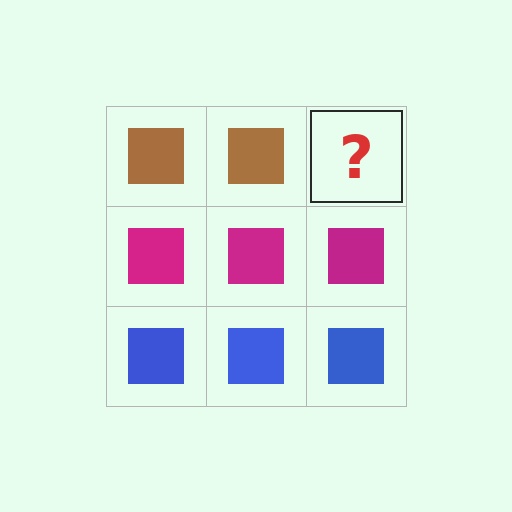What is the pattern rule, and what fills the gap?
The rule is that each row has a consistent color. The gap should be filled with a brown square.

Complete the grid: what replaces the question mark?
The question mark should be replaced with a brown square.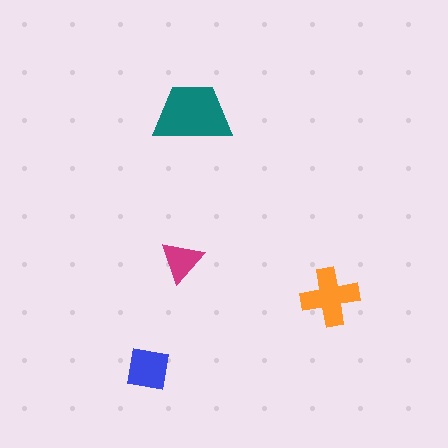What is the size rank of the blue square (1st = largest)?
3rd.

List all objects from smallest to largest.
The magenta triangle, the blue square, the orange cross, the teal trapezoid.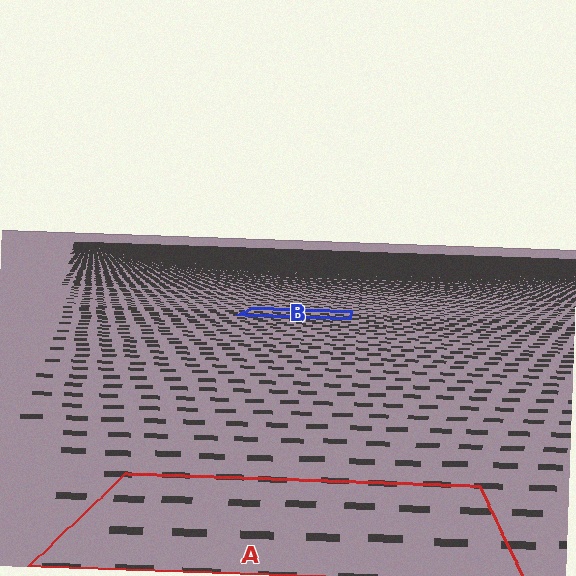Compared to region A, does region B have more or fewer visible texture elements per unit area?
Region B has more texture elements per unit area — they are packed more densely because it is farther away.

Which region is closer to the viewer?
Region A is closer. The texture elements there are larger and more spread out.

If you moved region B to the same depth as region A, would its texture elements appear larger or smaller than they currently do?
They would appear larger. At a closer depth, the same texture elements are projected at a bigger on-screen size.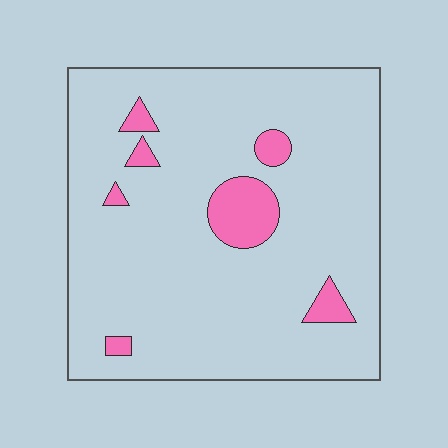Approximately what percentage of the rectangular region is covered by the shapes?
Approximately 10%.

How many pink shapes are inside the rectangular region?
7.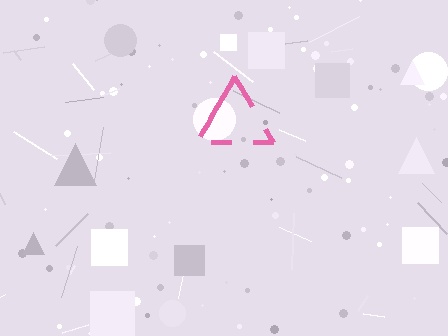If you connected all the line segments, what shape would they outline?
They would outline a triangle.